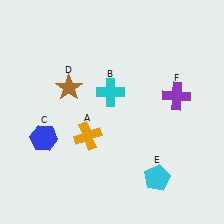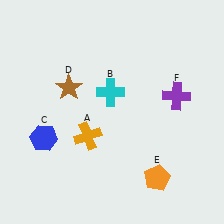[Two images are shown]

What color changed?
The pentagon (E) changed from cyan in Image 1 to orange in Image 2.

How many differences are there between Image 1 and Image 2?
There is 1 difference between the two images.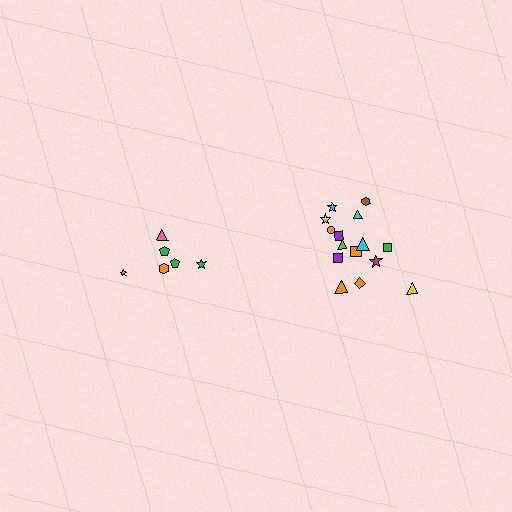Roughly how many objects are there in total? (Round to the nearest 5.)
Roughly 20 objects in total.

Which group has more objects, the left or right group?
The right group.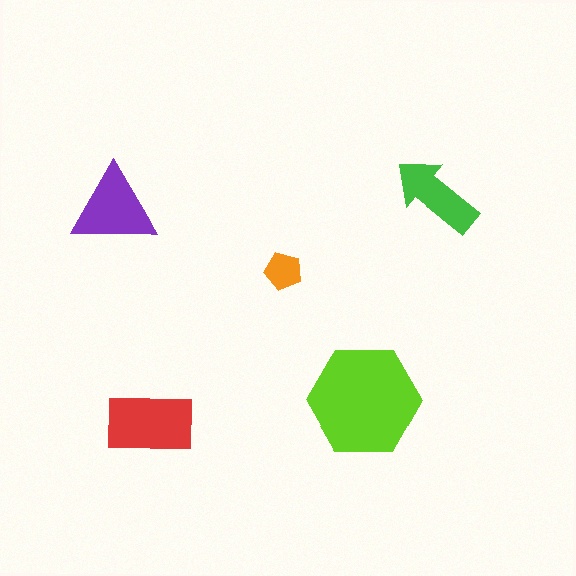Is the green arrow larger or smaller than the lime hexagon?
Smaller.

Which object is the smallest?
The orange pentagon.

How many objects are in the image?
There are 5 objects in the image.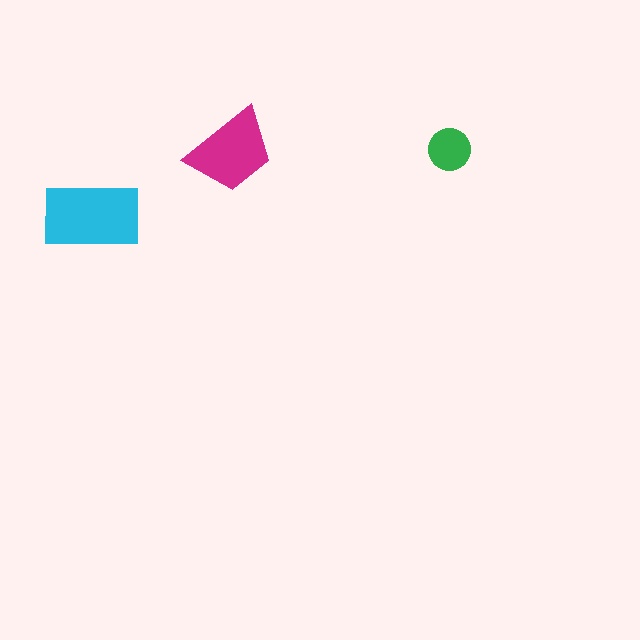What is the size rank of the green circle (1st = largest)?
3rd.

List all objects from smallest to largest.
The green circle, the magenta trapezoid, the cyan rectangle.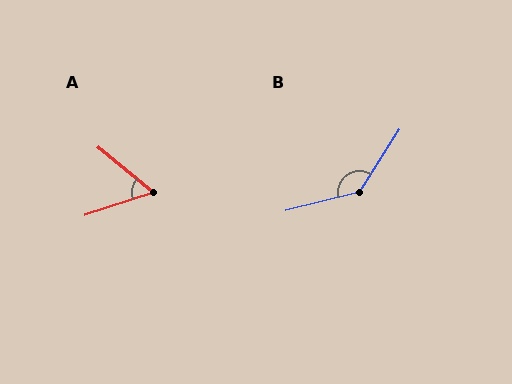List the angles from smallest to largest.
A (57°), B (136°).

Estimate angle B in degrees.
Approximately 136 degrees.